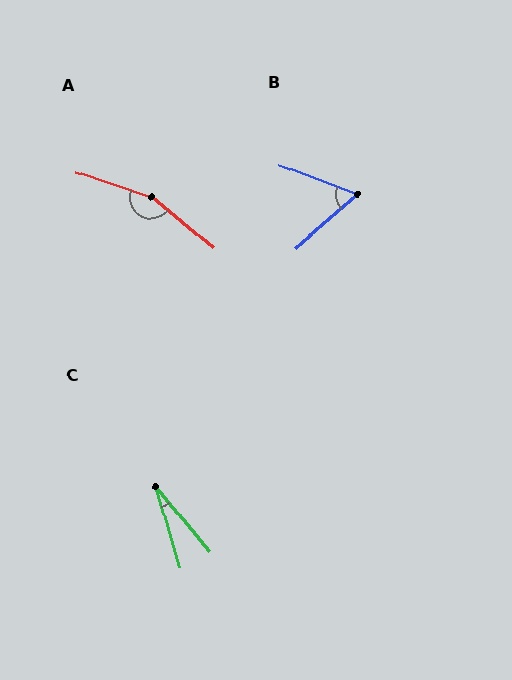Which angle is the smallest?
C, at approximately 23 degrees.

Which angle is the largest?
A, at approximately 158 degrees.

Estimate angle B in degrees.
Approximately 62 degrees.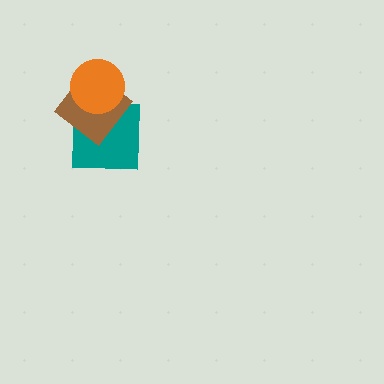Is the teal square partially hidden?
Yes, it is partially covered by another shape.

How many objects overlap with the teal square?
2 objects overlap with the teal square.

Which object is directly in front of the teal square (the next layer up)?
The brown diamond is directly in front of the teal square.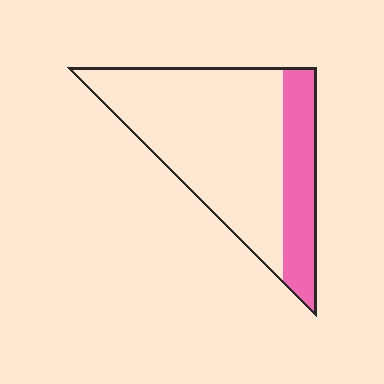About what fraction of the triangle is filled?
About one quarter (1/4).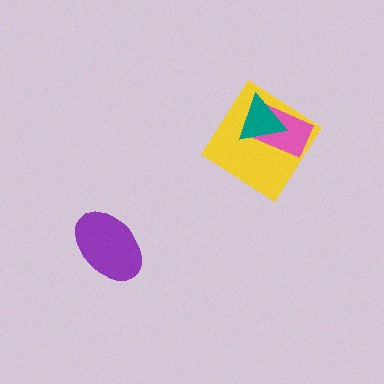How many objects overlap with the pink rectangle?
2 objects overlap with the pink rectangle.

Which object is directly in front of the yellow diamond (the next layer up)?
The pink rectangle is directly in front of the yellow diamond.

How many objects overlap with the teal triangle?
2 objects overlap with the teal triangle.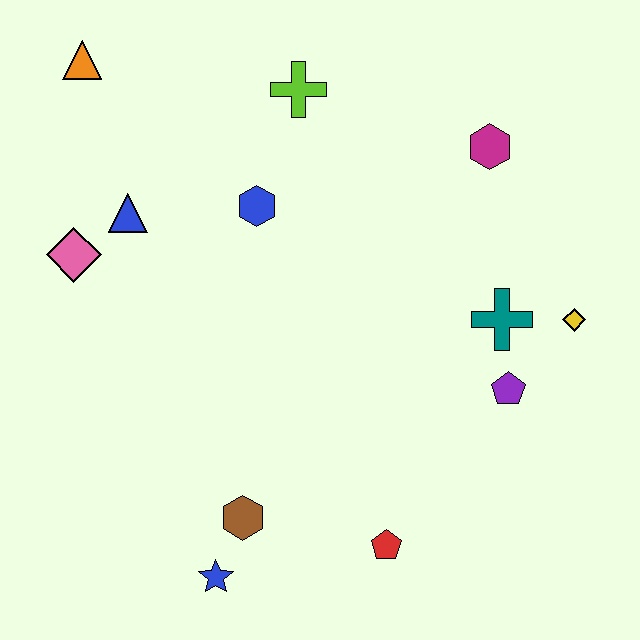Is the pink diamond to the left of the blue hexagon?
Yes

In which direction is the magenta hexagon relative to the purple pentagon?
The magenta hexagon is above the purple pentagon.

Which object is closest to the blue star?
The brown hexagon is closest to the blue star.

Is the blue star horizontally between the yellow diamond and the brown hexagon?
No